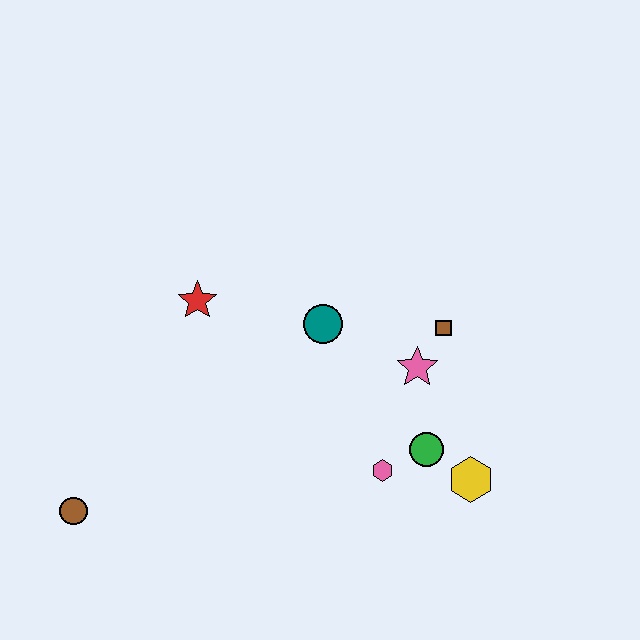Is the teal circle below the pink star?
No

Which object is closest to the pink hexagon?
The green circle is closest to the pink hexagon.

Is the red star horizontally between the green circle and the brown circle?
Yes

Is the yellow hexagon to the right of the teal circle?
Yes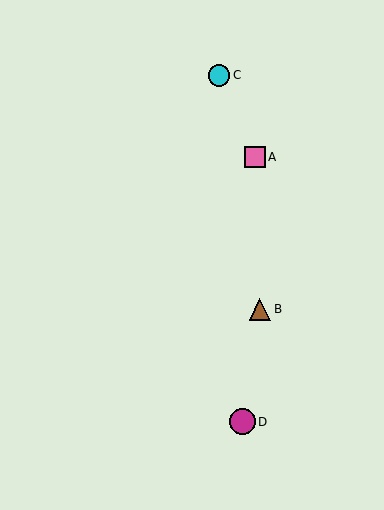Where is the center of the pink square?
The center of the pink square is at (255, 157).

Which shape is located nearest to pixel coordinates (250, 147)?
The pink square (labeled A) at (255, 157) is nearest to that location.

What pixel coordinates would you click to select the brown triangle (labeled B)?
Click at (260, 309) to select the brown triangle B.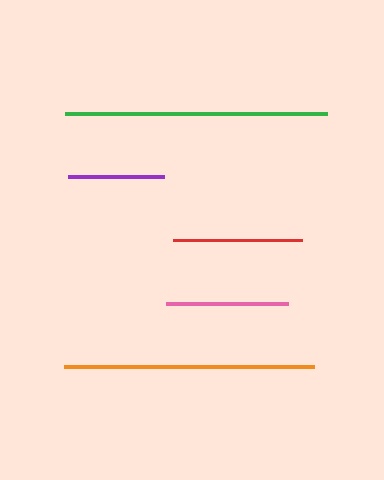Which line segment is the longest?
The green line is the longest at approximately 262 pixels.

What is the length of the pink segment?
The pink segment is approximately 122 pixels long.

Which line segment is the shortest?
The purple line is the shortest at approximately 96 pixels.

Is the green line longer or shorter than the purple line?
The green line is longer than the purple line.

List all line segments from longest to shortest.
From longest to shortest: green, orange, red, pink, purple.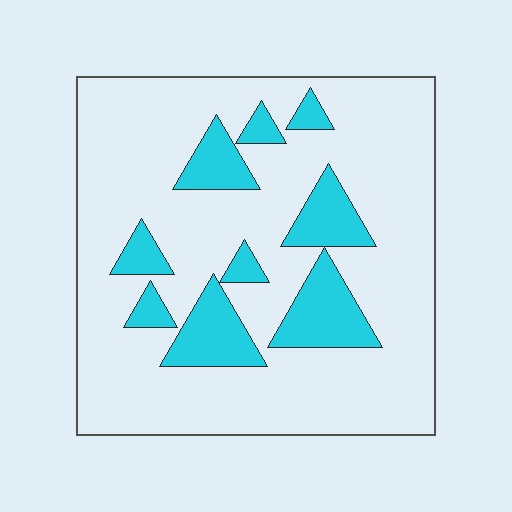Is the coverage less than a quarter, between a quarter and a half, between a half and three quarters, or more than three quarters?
Less than a quarter.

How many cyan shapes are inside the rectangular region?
9.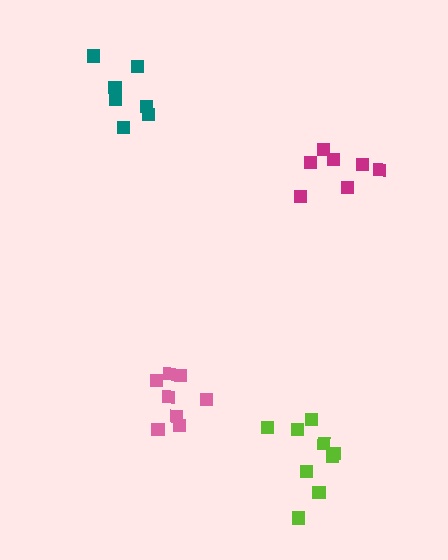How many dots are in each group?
Group 1: 8 dots, Group 2: 7 dots, Group 3: 7 dots, Group 4: 9 dots (31 total).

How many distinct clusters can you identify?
There are 4 distinct clusters.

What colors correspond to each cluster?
The clusters are colored: pink, magenta, teal, lime.